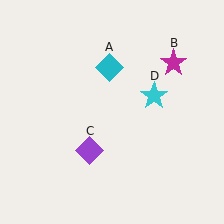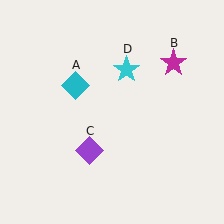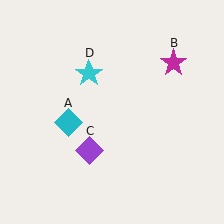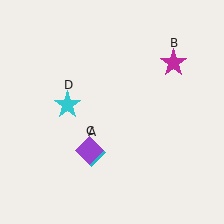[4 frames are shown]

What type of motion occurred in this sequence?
The cyan diamond (object A), cyan star (object D) rotated counterclockwise around the center of the scene.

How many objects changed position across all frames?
2 objects changed position: cyan diamond (object A), cyan star (object D).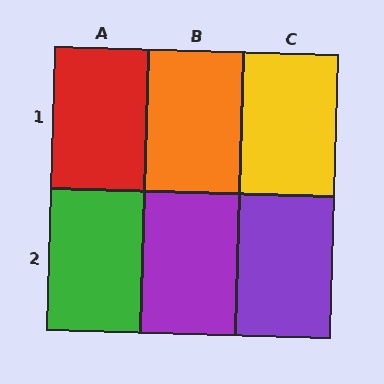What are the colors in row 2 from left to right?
Green, purple, purple.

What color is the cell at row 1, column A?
Red.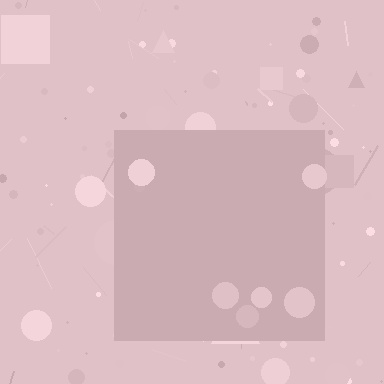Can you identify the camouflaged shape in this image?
The camouflaged shape is a square.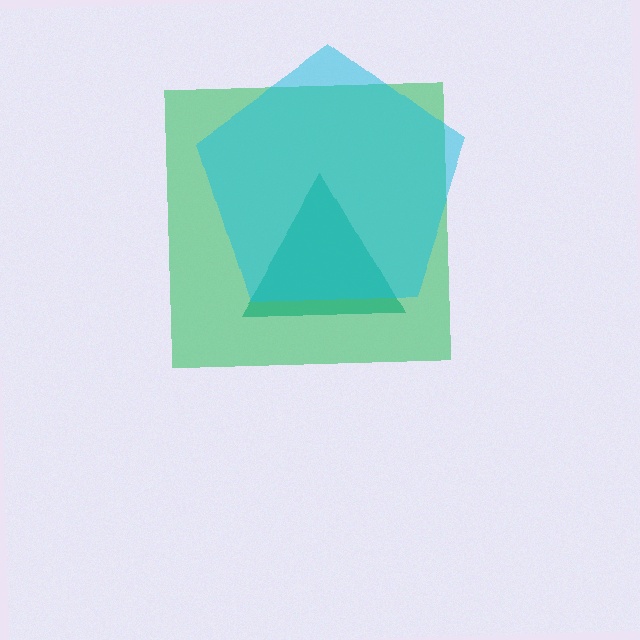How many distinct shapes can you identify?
There are 3 distinct shapes: a teal triangle, a green square, a cyan pentagon.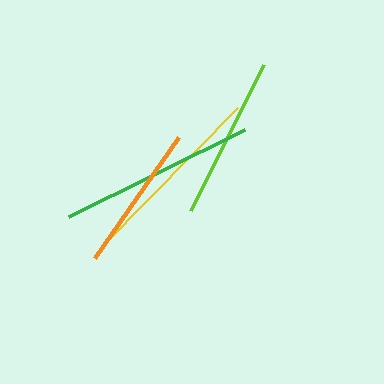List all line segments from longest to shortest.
From longest to shortest: green, yellow, lime, orange.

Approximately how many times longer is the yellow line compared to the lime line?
The yellow line is approximately 1.2 times the length of the lime line.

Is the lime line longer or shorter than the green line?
The green line is longer than the lime line.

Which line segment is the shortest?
The orange line is the shortest at approximately 147 pixels.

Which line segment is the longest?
The green line is the longest at approximately 197 pixels.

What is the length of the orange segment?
The orange segment is approximately 147 pixels long.